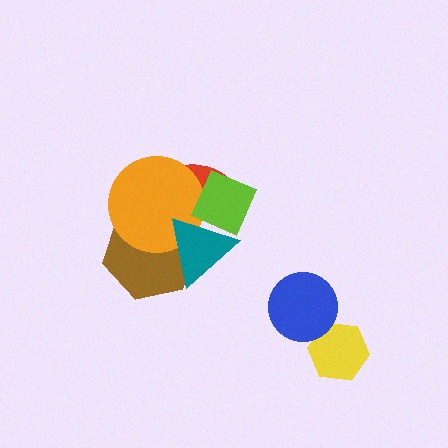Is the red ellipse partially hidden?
Yes, it is partially covered by another shape.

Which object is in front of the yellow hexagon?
The blue circle is in front of the yellow hexagon.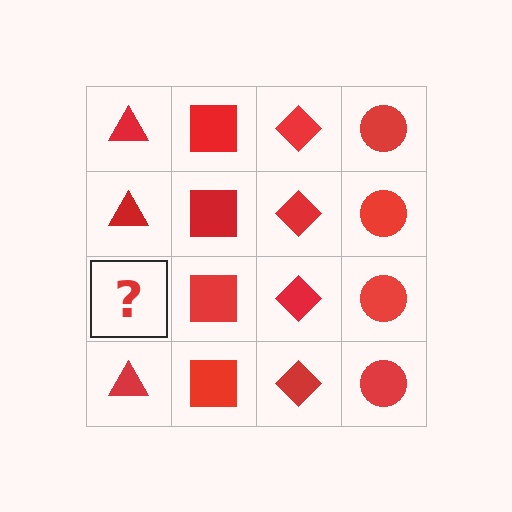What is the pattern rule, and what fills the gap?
The rule is that each column has a consistent shape. The gap should be filled with a red triangle.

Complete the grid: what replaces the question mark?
The question mark should be replaced with a red triangle.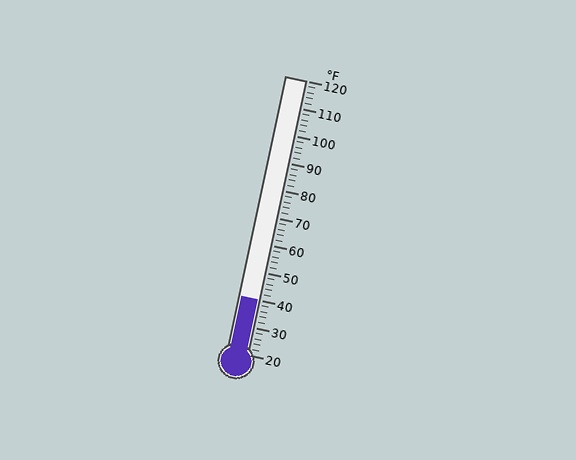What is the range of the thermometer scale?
The thermometer scale ranges from 20°F to 120°F.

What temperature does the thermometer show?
The thermometer shows approximately 40°F.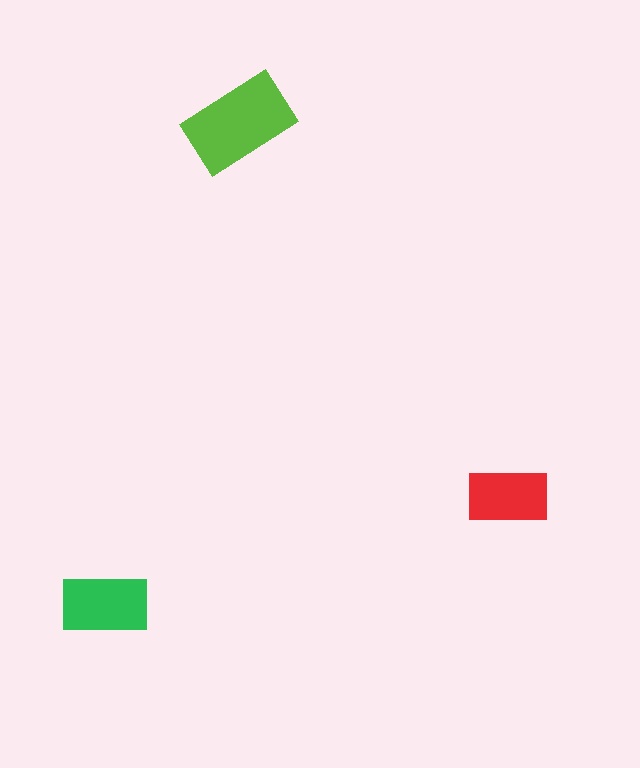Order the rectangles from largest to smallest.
the lime one, the green one, the red one.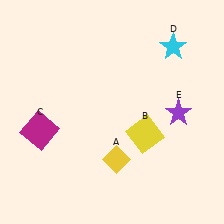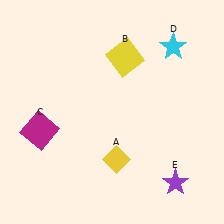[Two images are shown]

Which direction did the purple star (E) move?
The purple star (E) moved down.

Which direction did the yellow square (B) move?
The yellow square (B) moved up.